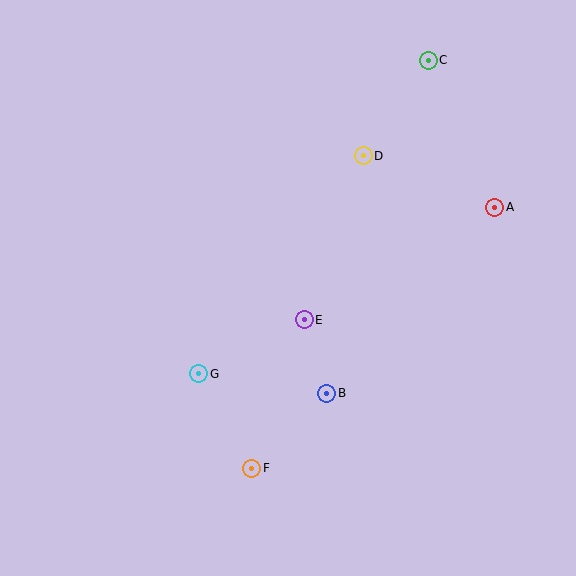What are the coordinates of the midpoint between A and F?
The midpoint between A and F is at (373, 338).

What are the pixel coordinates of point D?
Point D is at (363, 156).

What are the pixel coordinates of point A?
Point A is at (495, 207).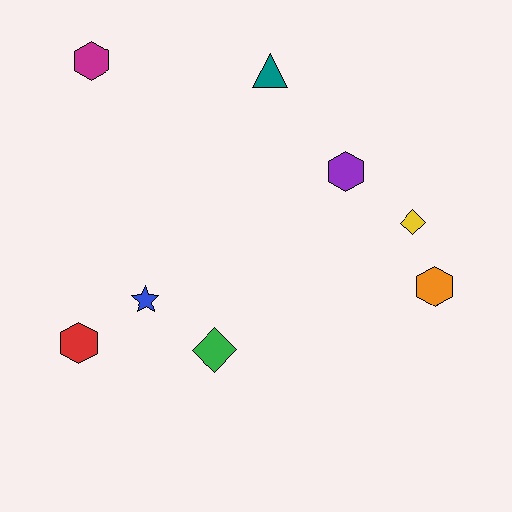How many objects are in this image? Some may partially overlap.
There are 8 objects.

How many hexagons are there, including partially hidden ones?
There are 4 hexagons.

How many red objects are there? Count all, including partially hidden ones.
There is 1 red object.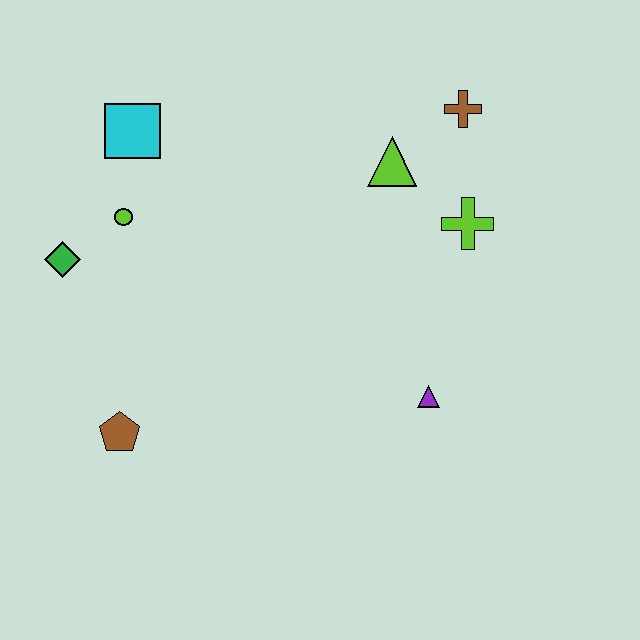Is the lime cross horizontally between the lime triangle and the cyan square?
No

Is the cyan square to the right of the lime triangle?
No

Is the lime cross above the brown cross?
No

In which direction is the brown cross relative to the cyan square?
The brown cross is to the right of the cyan square.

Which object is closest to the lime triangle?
The brown cross is closest to the lime triangle.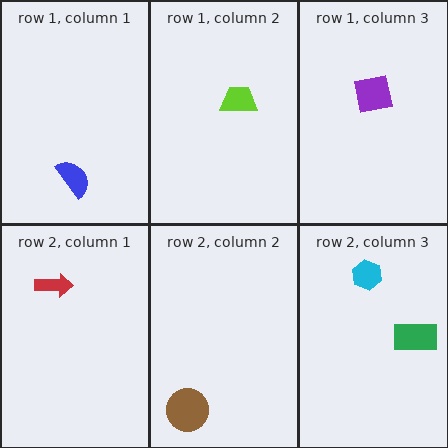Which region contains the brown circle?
The row 2, column 2 region.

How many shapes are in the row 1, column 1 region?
1.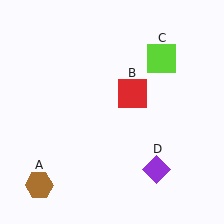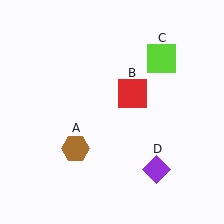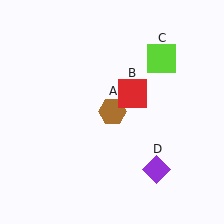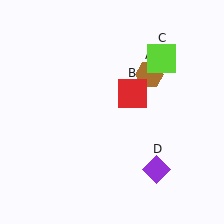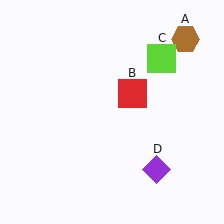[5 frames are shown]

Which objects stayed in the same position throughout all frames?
Red square (object B) and lime square (object C) and purple diamond (object D) remained stationary.